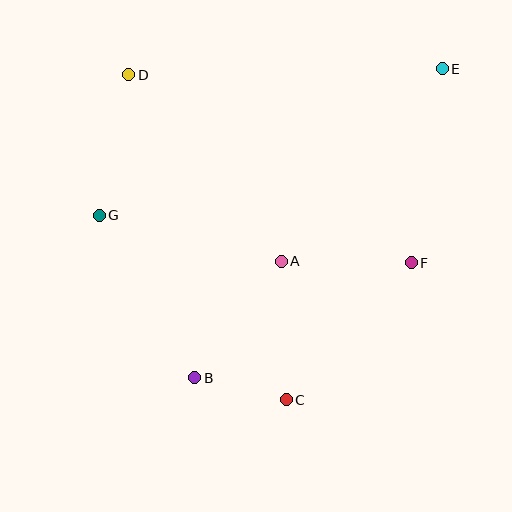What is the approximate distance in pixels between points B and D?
The distance between B and D is approximately 310 pixels.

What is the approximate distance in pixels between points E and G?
The distance between E and G is approximately 373 pixels.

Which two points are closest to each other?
Points B and C are closest to each other.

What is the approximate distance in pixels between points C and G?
The distance between C and G is approximately 263 pixels.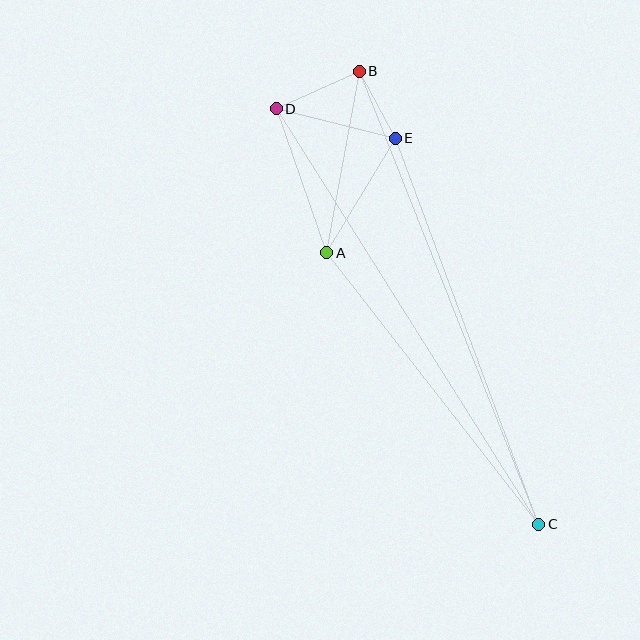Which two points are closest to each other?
Points B and E are closest to each other.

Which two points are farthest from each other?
Points C and D are farthest from each other.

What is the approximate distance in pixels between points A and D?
The distance between A and D is approximately 152 pixels.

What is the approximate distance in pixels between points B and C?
The distance between B and C is approximately 487 pixels.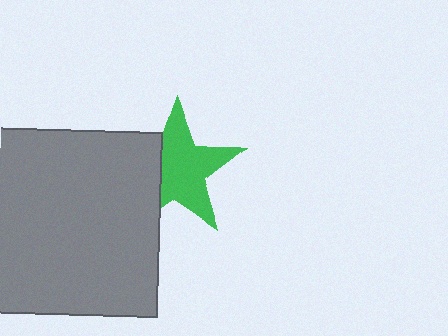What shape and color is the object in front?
The object in front is a gray rectangle.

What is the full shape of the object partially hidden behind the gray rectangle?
The partially hidden object is a green star.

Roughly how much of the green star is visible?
Most of it is visible (roughly 70%).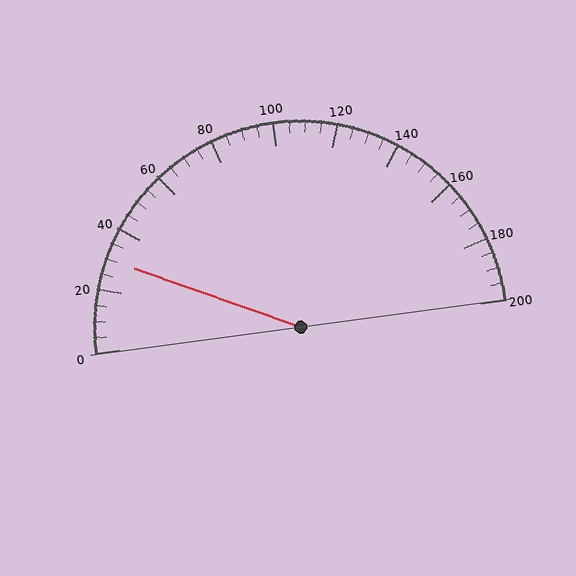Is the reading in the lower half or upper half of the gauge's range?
The reading is in the lower half of the range (0 to 200).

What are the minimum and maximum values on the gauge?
The gauge ranges from 0 to 200.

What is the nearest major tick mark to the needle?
The nearest major tick mark is 40.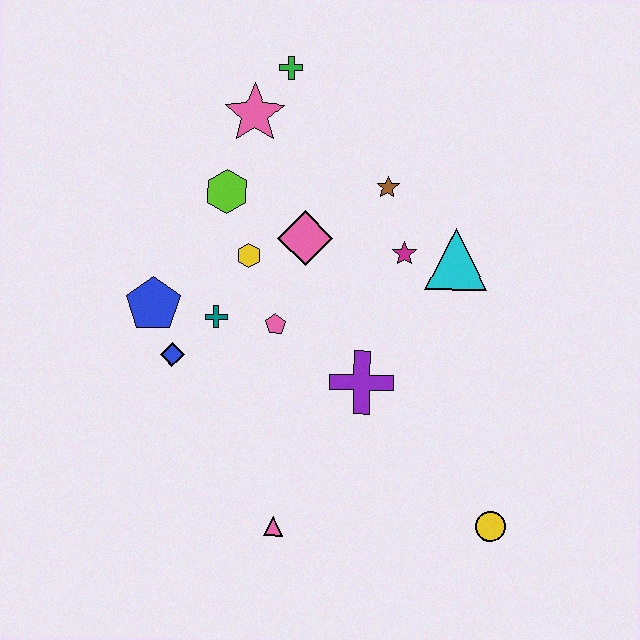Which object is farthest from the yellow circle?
The green cross is farthest from the yellow circle.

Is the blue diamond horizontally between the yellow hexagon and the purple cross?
No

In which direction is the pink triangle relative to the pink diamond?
The pink triangle is below the pink diamond.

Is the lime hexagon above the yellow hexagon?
Yes